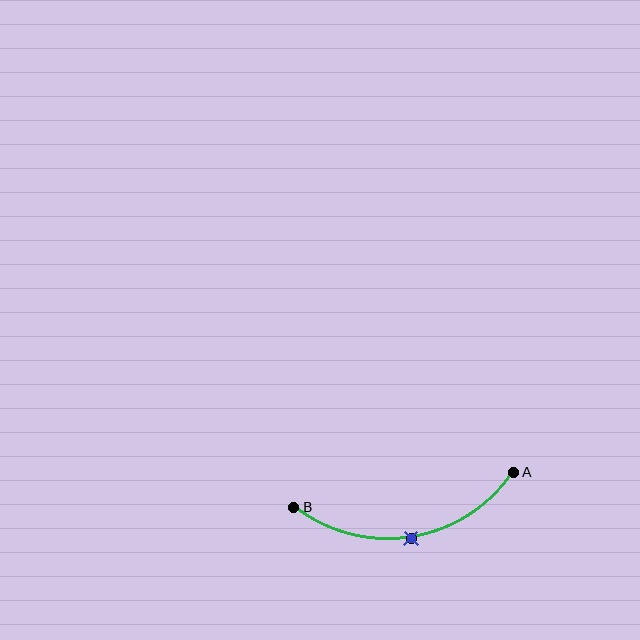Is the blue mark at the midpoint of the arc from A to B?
Yes. The blue mark lies on the arc at equal arc-length from both A and B — it is the arc midpoint.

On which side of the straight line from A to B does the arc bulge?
The arc bulges below the straight line connecting A and B.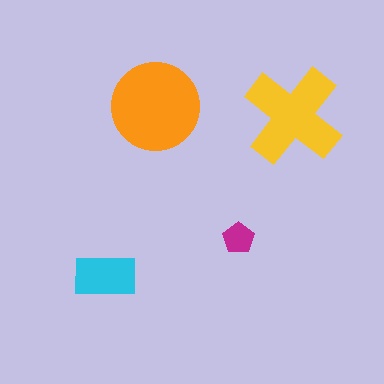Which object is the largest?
The orange circle.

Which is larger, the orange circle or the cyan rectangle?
The orange circle.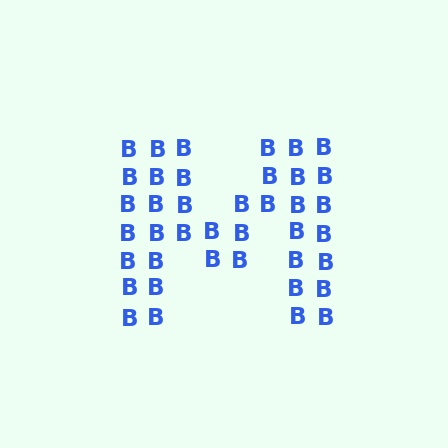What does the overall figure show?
The overall figure shows the letter M.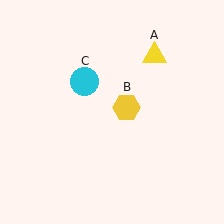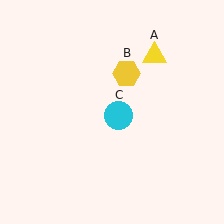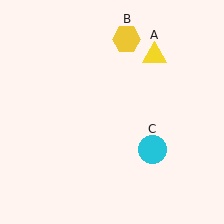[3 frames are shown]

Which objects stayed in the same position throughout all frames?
Yellow triangle (object A) remained stationary.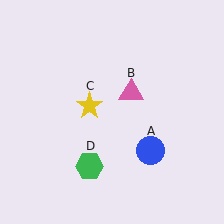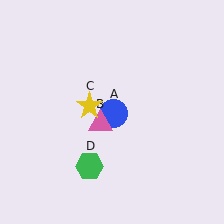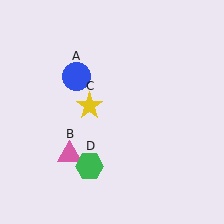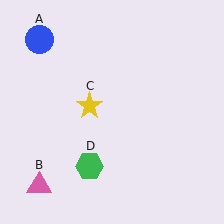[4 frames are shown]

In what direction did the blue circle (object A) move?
The blue circle (object A) moved up and to the left.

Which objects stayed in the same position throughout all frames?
Yellow star (object C) and green hexagon (object D) remained stationary.